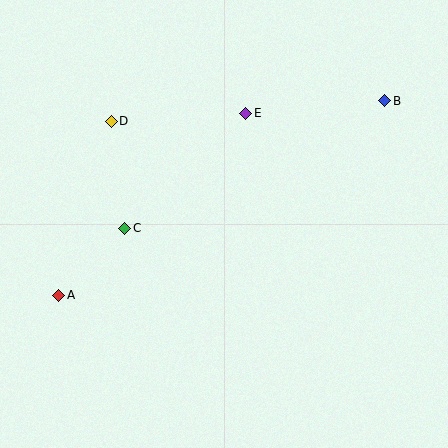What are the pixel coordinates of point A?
Point A is at (59, 295).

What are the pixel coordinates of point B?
Point B is at (385, 101).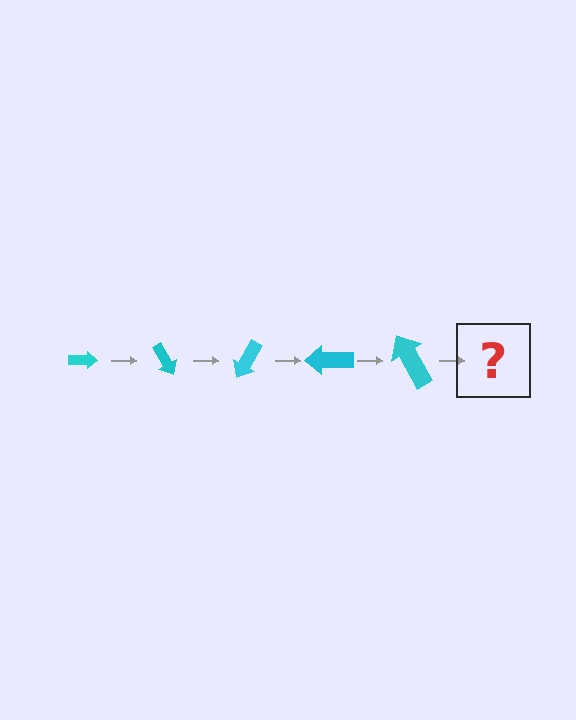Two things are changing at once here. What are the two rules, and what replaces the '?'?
The two rules are that the arrow grows larger each step and it rotates 60 degrees each step. The '?' should be an arrow, larger than the previous one and rotated 300 degrees from the start.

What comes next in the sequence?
The next element should be an arrow, larger than the previous one and rotated 300 degrees from the start.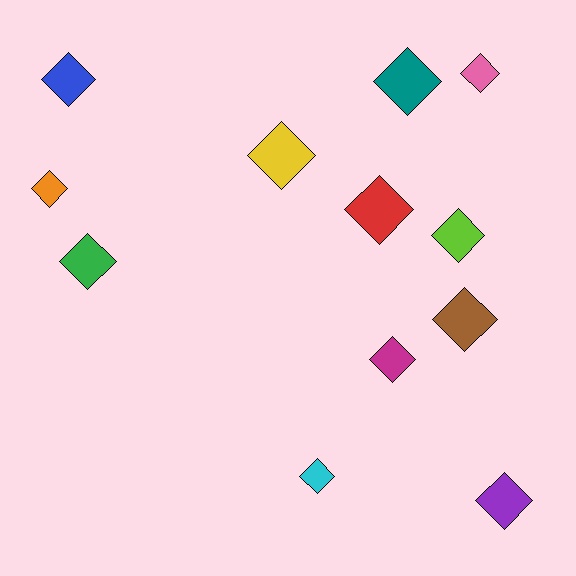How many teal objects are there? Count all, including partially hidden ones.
There is 1 teal object.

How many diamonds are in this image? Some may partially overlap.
There are 12 diamonds.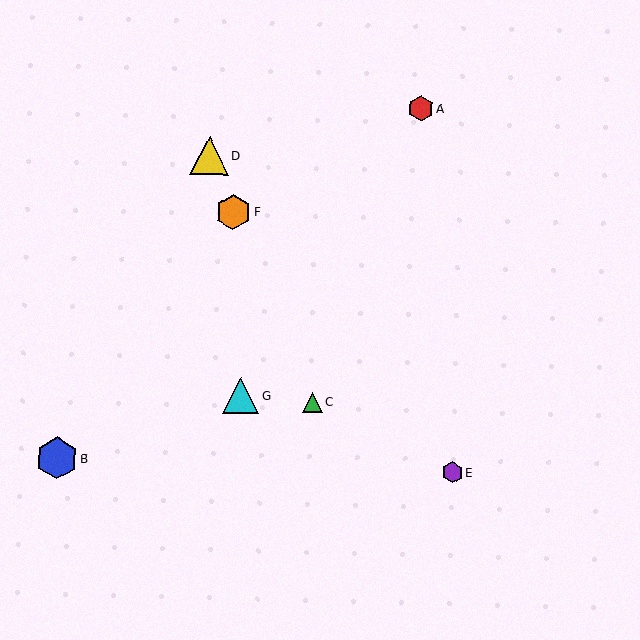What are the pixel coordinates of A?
Object A is at (421, 108).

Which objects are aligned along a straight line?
Objects C, D, F are aligned along a straight line.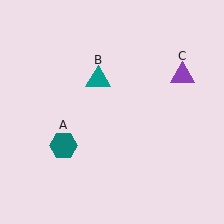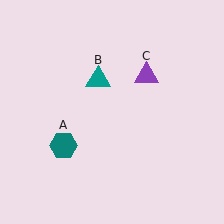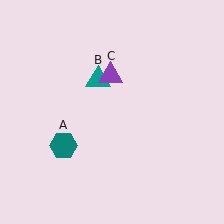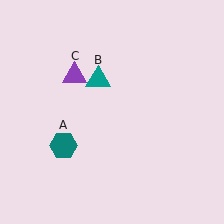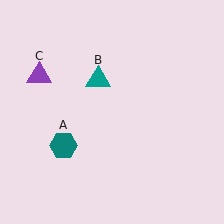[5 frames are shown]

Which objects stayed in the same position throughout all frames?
Teal hexagon (object A) and teal triangle (object B) remained stationary.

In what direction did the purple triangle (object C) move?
The purple triangle (object C) moved left.